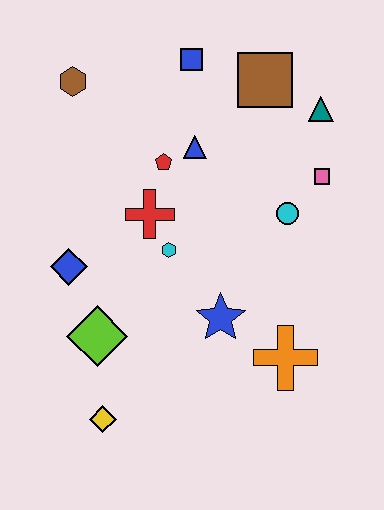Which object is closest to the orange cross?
The blue star is closest to the orange cross.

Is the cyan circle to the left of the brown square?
No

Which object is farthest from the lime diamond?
The teal triangle is farthest from the lime diamond.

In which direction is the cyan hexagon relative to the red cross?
The cyan hexagon is below the red cross.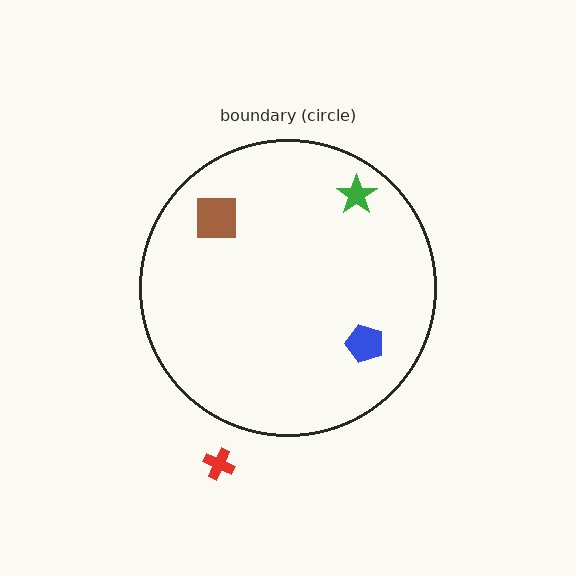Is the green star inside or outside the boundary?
Inside.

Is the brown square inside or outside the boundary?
Inside.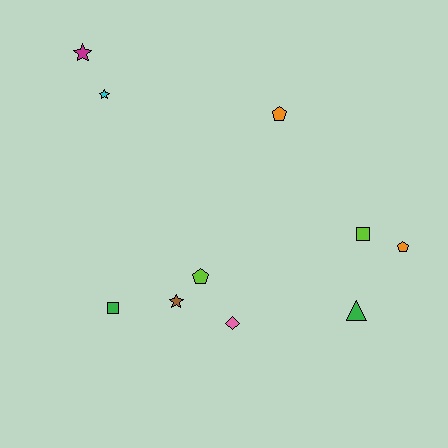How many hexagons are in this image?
There are no hexagons.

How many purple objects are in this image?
There are no purple objects.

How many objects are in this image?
There are 10 objects.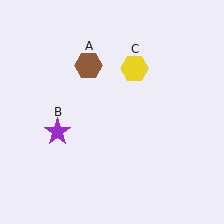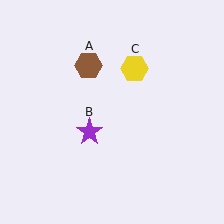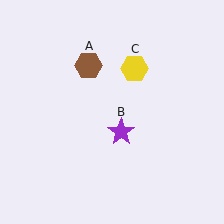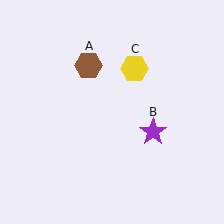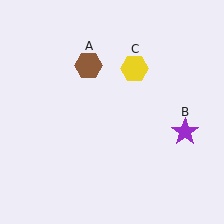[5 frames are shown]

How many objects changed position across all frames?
1 object changed position: purple star (object B).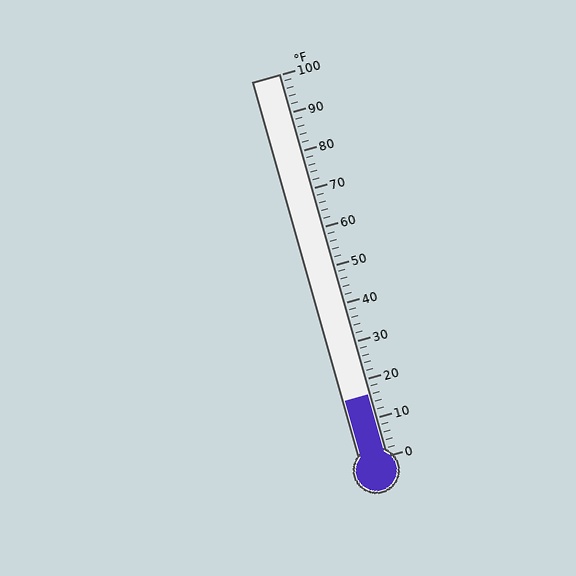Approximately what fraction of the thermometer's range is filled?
The thermometer is filled to approximately 15% of its range.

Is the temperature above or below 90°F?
The temperature is below 90°F.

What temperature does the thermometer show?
The thermometer shows approximately 16°F.